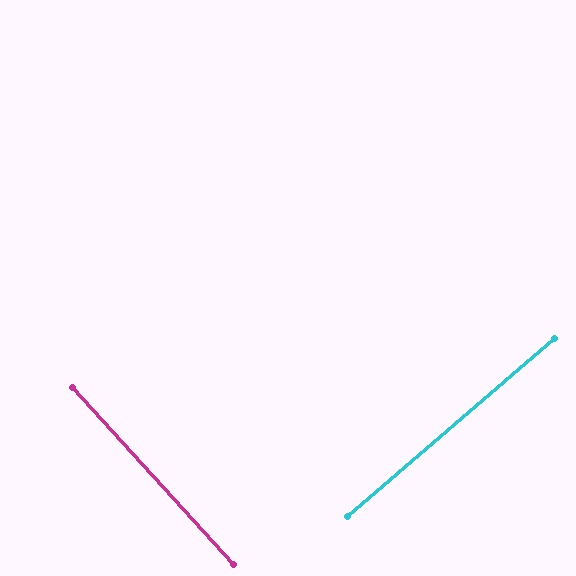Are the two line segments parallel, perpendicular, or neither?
Perpendicular — they meet at approximately 88°.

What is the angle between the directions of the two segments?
Approximately 88 degrees.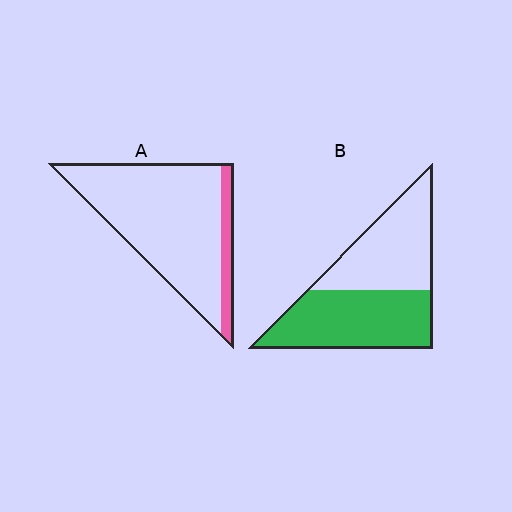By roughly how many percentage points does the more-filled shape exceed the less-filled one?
By roughly 40 percentage points (B over A).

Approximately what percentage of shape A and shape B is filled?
A is approximately 15% and B is approximately 55%.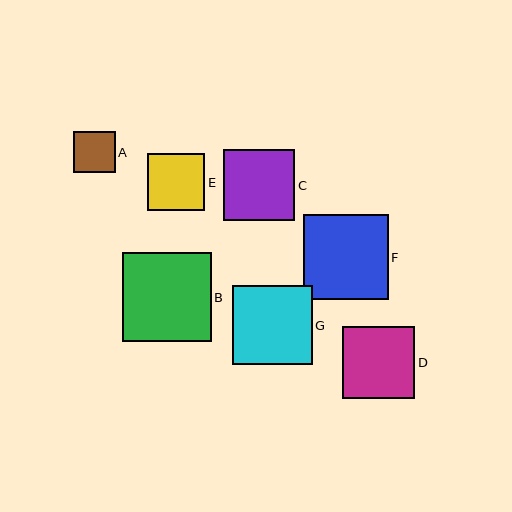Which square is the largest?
Square B is the largest with a size of approximately 89 pixels.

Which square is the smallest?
Square A is the smallest with a size of approximately 41 pixels.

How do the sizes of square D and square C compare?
Square D and square C are approximately the same size.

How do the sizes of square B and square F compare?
Square B and square F are approximately the same size.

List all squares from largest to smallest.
From largest to smallest: B, F, G, D, C, E, A.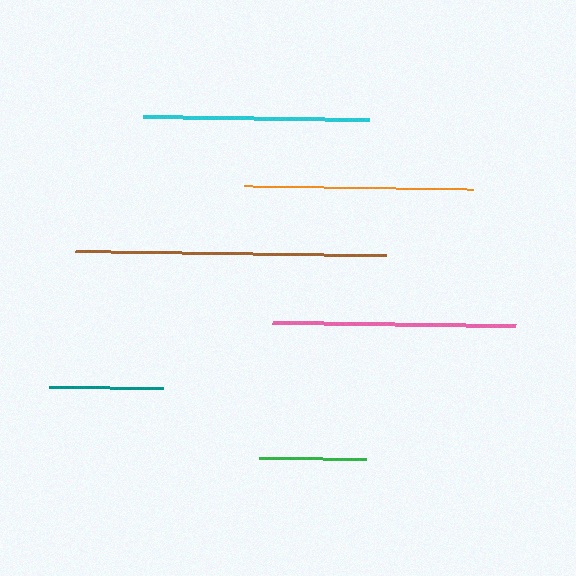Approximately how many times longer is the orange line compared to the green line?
The orange line is approximately 2.1 times the length of the green line.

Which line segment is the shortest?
The green line is the shortest at approximately 107 pixels.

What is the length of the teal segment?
The teal segment is approximately 114 pixels long.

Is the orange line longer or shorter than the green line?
The orange line is longer than the green line.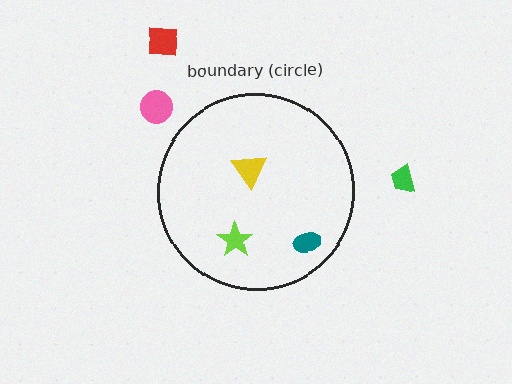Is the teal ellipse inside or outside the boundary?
Inside.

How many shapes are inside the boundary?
3 inside, 3 outside.